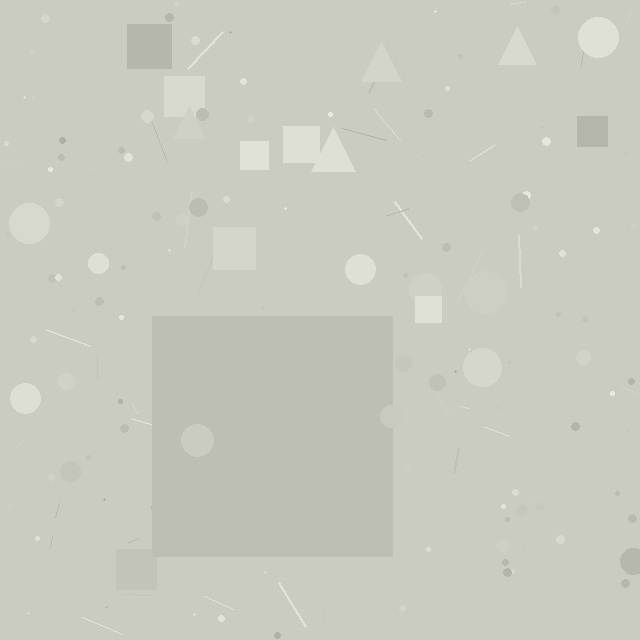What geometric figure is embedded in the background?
A square is embedded in the background.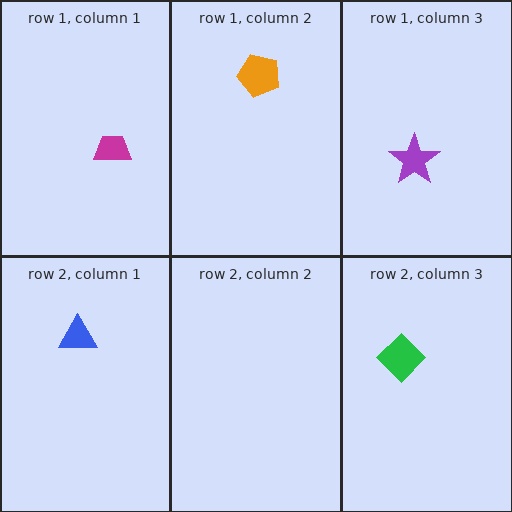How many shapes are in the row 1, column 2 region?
1.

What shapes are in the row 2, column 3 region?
The green diamond.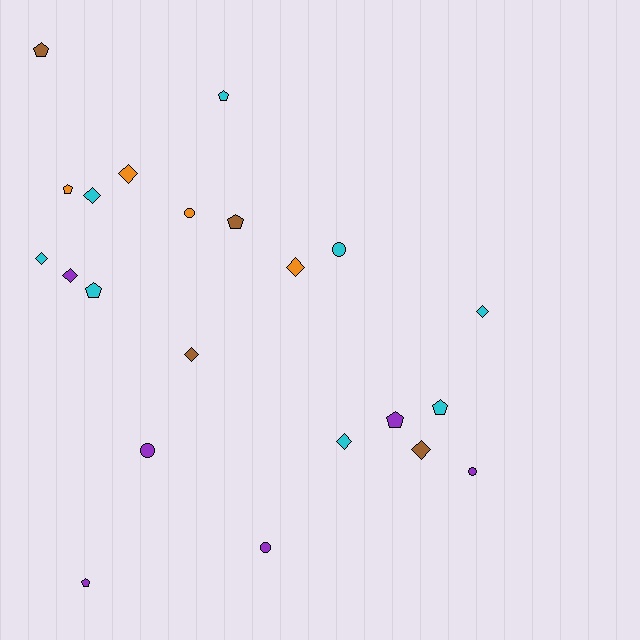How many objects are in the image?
There are 22 objects.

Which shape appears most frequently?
Diamond, with 9 objects.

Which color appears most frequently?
Cyan, with 8 objects.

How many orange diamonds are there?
There are 2 orange diamonds.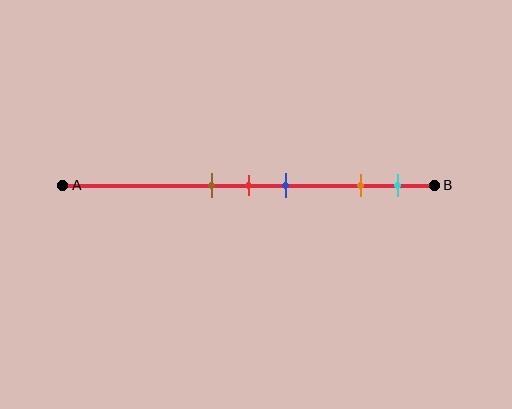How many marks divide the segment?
There are 5 marks dividing the segment.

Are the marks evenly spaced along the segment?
No, the marks are not evenly spaced.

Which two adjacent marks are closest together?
The brown and red marks are the closest adjacent pair.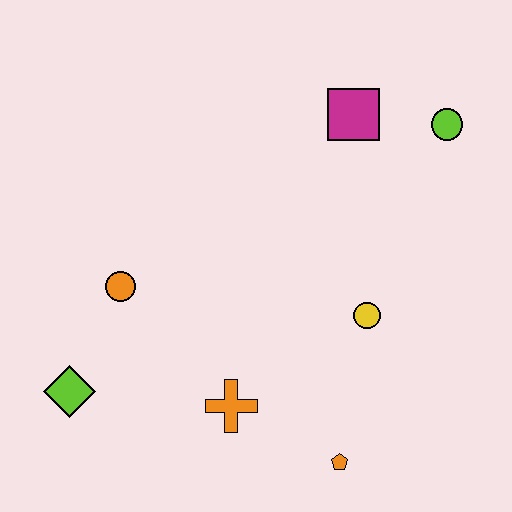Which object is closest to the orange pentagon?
The orange cross is closest to the orange pentagon.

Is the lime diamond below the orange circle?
Yes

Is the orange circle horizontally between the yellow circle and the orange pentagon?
No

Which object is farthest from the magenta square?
The lime diamond is farthest from the magenta square.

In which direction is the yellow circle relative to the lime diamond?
The yellow circle is to the right of the lime diamond.